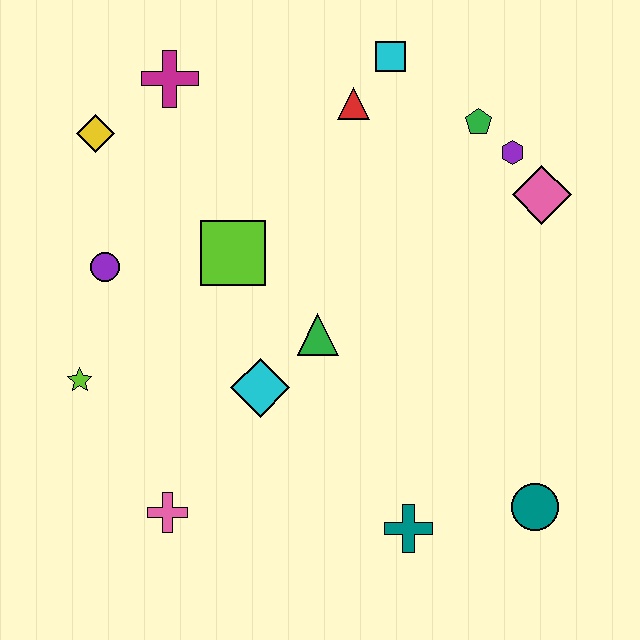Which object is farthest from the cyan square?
The pink cross is farthest from the cyan square.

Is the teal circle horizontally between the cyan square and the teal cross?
No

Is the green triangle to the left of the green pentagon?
Yes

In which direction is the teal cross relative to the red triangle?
The teal cross is below the red triangle.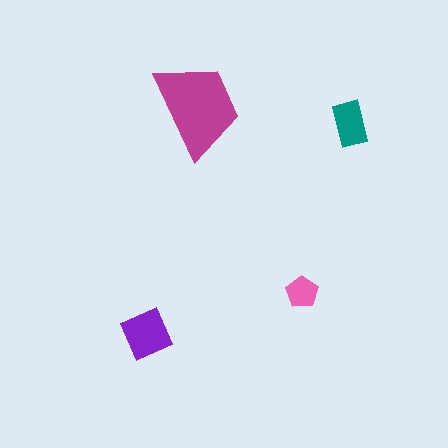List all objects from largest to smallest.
The magenta trapezoid, the purple square, the teal rectangle, the pink pentagon.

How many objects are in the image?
There are 4 objects in the image.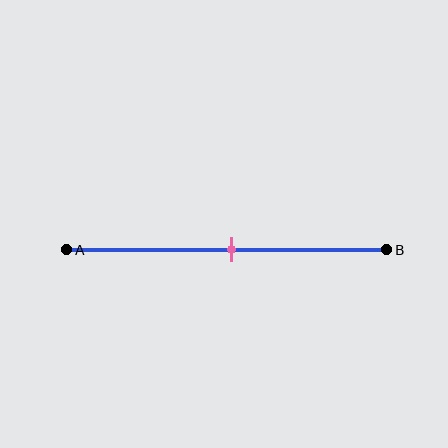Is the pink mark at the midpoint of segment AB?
Yes, the mark is approximately at the midpoint.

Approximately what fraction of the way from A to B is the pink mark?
The pink mark is approximately 50% of the way from A to B.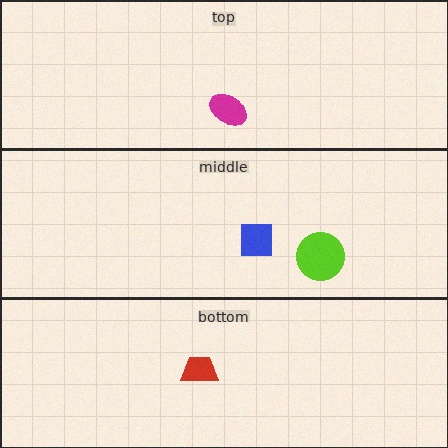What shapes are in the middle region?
The blue square, the lime circle.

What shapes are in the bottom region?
The red trapezoid.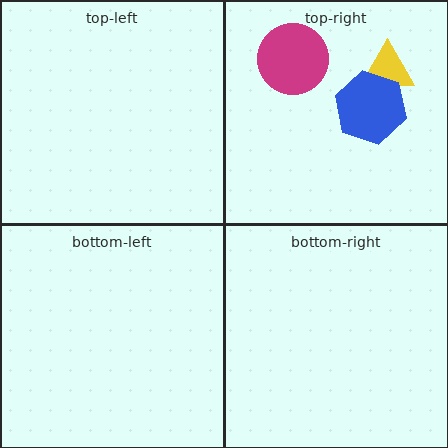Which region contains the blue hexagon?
The top-right region.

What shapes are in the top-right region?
The yellow triangle, the magenta circle, the blue hexagon.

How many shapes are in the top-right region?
3.